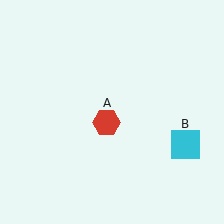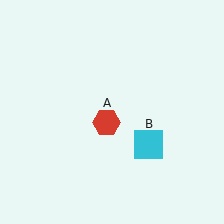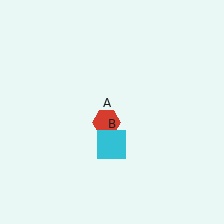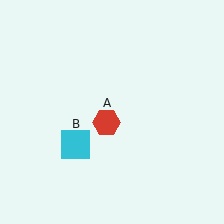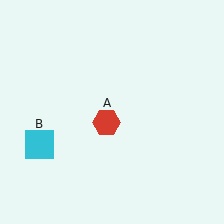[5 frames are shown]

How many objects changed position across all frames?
1 object changed position: cyan square (object B).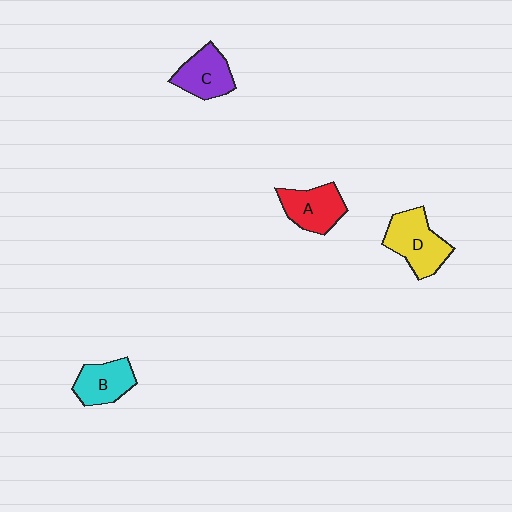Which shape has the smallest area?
Shape B (cyan).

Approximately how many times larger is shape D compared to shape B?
Approximately 1.3 times.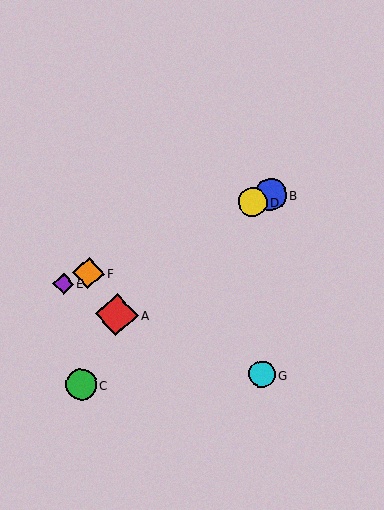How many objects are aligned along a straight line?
4 objects (B, D, E, F) are aligned along a straight line.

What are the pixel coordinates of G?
Object G is at (262, 374).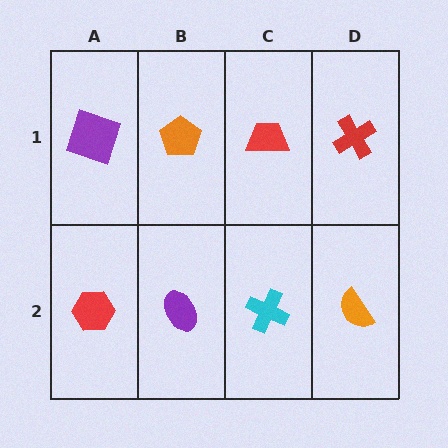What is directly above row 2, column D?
A red cross.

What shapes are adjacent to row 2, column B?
An orange pentagon (row 1, column B), a red hexagon (row 2, column A), a cyan cross (row 2, column C).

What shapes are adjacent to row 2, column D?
A red cross (row 1, column D), a cyan cross (row 2, column C).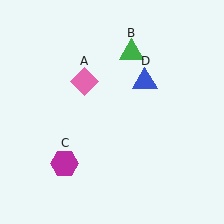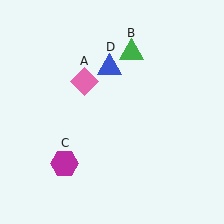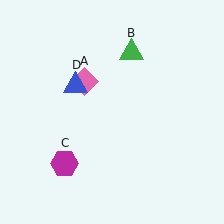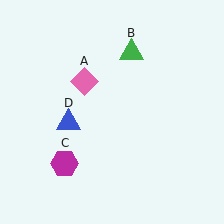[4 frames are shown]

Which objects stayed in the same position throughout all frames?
Pink diamond (object A) and green triangle (object B) and magenta hexagon (object C) remained stationary.